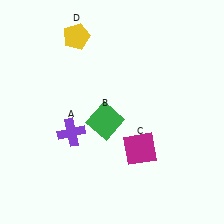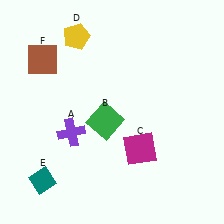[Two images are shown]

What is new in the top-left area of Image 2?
A brown square (F) was added in the top-left area of Image 2.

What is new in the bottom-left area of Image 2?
A teal diamond (E) was added in the bottom-left area of Image 2.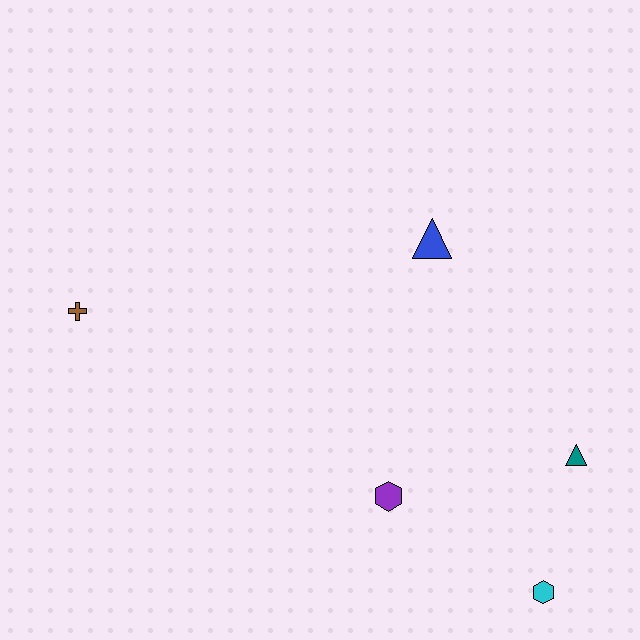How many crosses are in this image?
There is 1 cross.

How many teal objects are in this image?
There is 1 teal object.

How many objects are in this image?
There are 5 objects.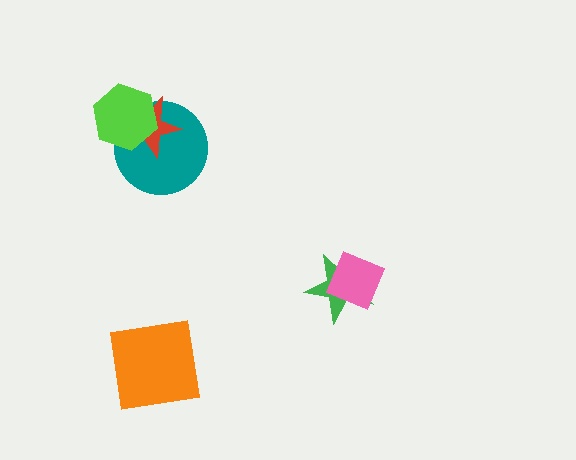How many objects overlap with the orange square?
0 objects overlap with the orange square.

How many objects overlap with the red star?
2 objects overlap with the red star.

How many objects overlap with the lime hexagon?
2 objects overlap with the lime hexagon.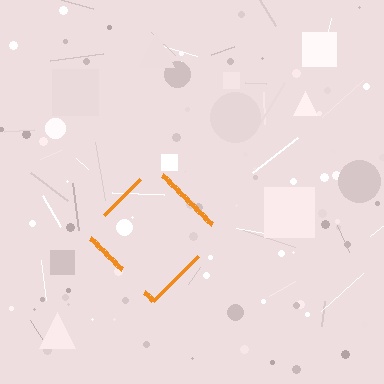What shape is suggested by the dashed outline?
The dashed outline suggests a diamond.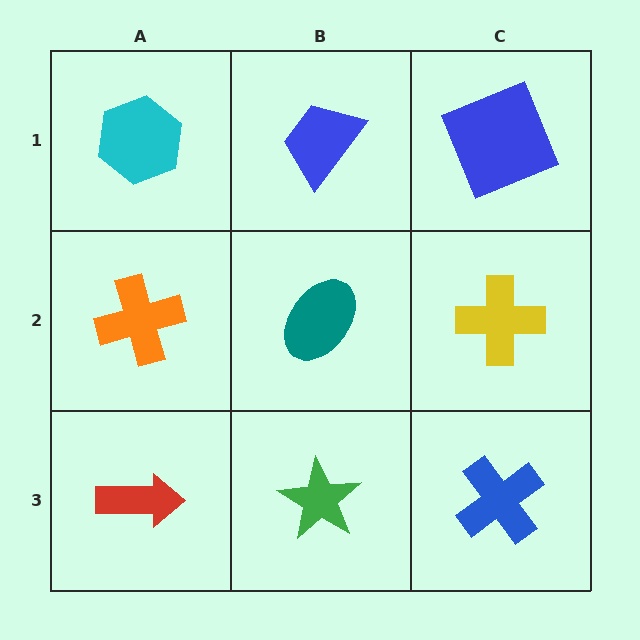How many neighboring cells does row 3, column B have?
3.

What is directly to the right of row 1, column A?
A blue trapezoid.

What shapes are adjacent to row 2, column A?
A cyan hexagon (row 1, column A), a red arrow (row 3, column A), a teal ellipse (row 2, column B).